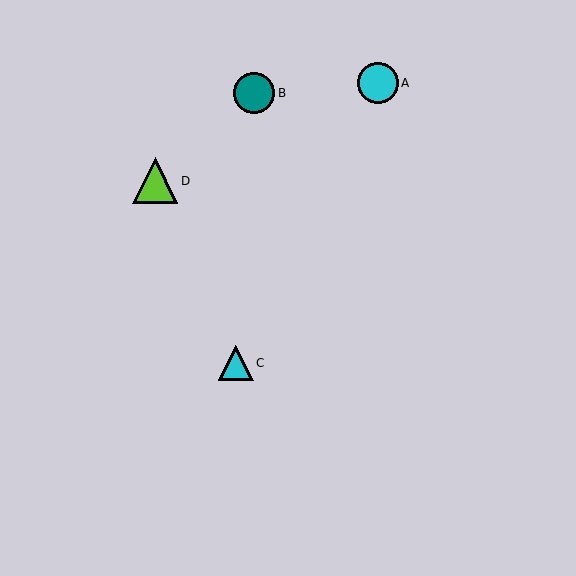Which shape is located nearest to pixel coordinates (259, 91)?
The teal circle (labeled B) at (254, 93) is nearest to that location.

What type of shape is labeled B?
Shape B is a teal circle.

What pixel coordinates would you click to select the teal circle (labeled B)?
Click at (254, 93) to select the teal circle B.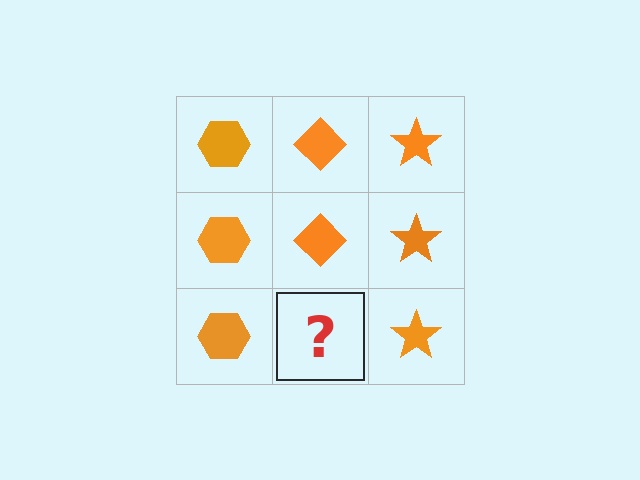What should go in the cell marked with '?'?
The missing cell should contain an orange diamond.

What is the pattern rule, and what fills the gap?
The rule is that each column has a consistent shape. The gap should be filled with an orange diamond.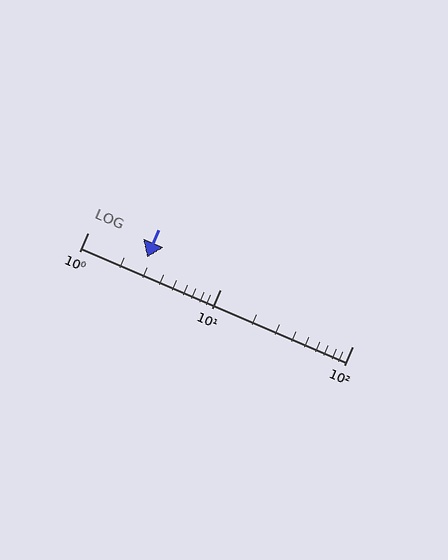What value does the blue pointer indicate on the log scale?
The pointer indicates approximately 2.8.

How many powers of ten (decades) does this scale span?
The scale spans 2 decades, from 1 to 100.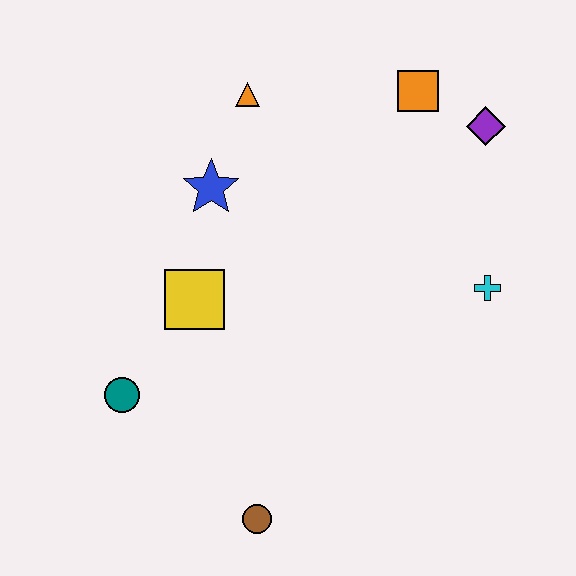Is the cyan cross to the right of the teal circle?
Yes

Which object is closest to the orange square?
The purple diamond is closest to the orange square.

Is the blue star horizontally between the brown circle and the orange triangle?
No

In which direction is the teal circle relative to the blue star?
The teal circle is below the blue star.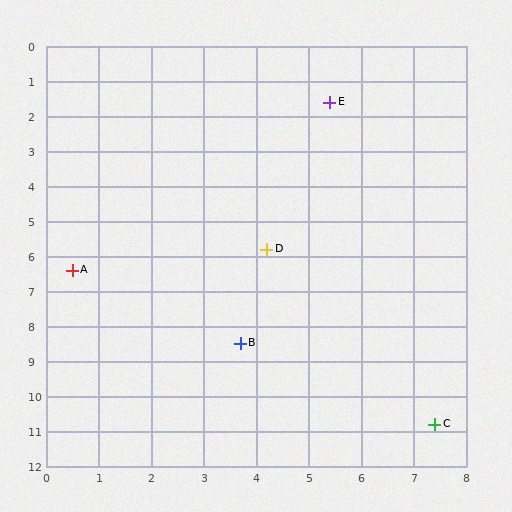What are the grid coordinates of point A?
Point A is at approximately (0.5, 6.4).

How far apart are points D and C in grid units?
Points D and C are about 5.9 grid units apart.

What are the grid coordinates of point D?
Point D is at approximately (4.2, 5.8).